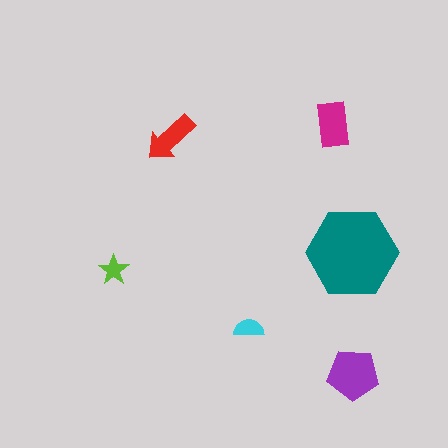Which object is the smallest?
The lime star.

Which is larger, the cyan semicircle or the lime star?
The cyan semicircle.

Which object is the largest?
The teal hexagon.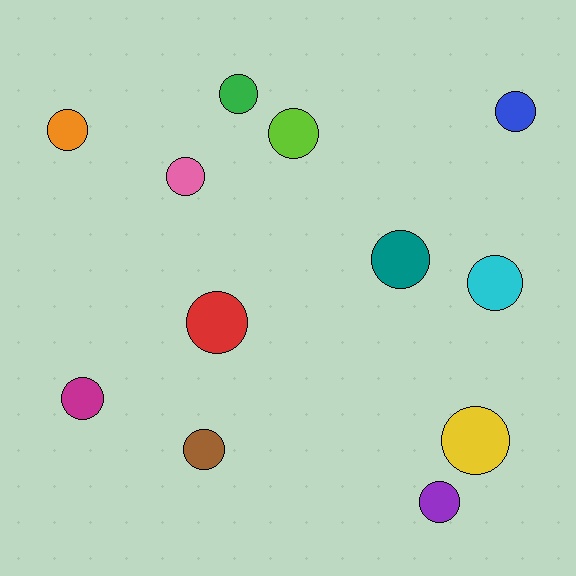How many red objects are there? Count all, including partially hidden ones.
There is 1 red object.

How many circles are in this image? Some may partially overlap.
There are 12 circles.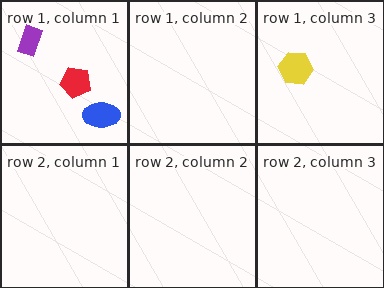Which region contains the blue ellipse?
The row 1, column 1 region.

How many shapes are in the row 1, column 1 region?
3.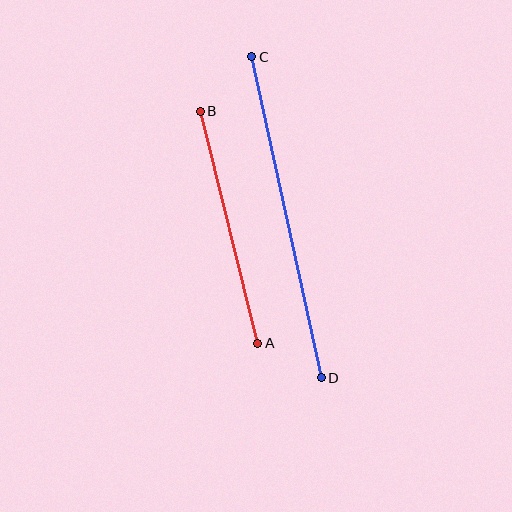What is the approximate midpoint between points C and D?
The midpoint is at approximately (287, 217) pixels.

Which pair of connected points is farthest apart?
Points C and D are farthest apart.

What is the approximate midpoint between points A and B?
The midpoint is at approximately (229, 227) pixels.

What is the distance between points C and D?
The distance is approximately 328 pixels.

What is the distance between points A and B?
The distance is approximately 239 pixels.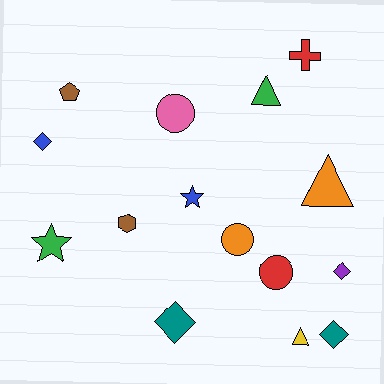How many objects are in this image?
There are 15 objects.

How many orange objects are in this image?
There are 2 orange objects.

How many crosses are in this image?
There is 1 cross.